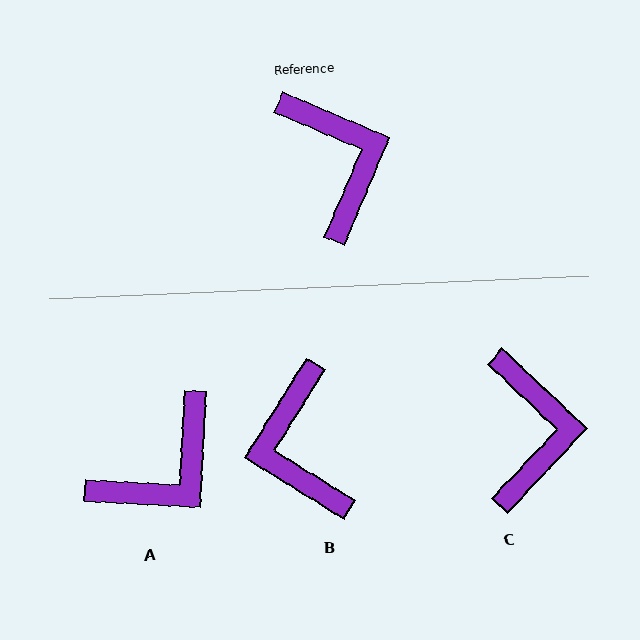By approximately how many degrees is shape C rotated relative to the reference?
Approximately 20 degrees clockwise.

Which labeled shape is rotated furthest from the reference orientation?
B, about 171 degrees away.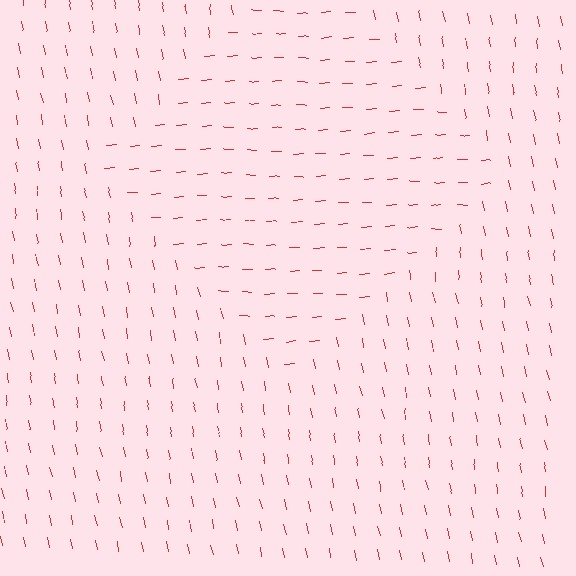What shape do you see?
I see a diamond.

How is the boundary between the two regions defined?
The boundary is defined purely by a change in line orientation (approximately 83 degrees difference). All lines are the same color and thickness.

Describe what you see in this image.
The image is filled with small red line segments. A diamond region in the image has lines oriented differently from the surrounding lines, creating a visible texture boundary.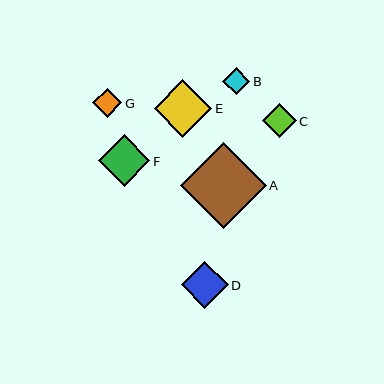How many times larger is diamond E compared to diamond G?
Diamond E is approximately 2.0 times the size of diamond G.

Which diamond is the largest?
Diamond A is the largest with a size of approximately 86 pixels.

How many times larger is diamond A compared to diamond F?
Diamond A is approximately 1.7 times the size of diamond F.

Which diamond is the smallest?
Diamond B is the smallest with a size of approximately 27 pixels.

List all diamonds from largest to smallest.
From largest to smallest: A, E, F, D, C, G, B.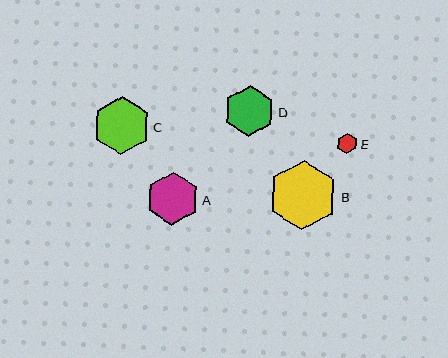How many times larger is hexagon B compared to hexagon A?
Hexagon B is approximately 1.3 times the size of hexagon A.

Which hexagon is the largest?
Hexagon B is the largest with a size of approximately 70 pixels.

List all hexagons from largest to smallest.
From largest to smallest: B, C, A, D, E.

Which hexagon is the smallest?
Hexagon E is the smallest with a size of approximately 21 pixels.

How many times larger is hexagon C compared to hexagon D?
Hexagon C is approximately 1.1 times the size of hexagon D.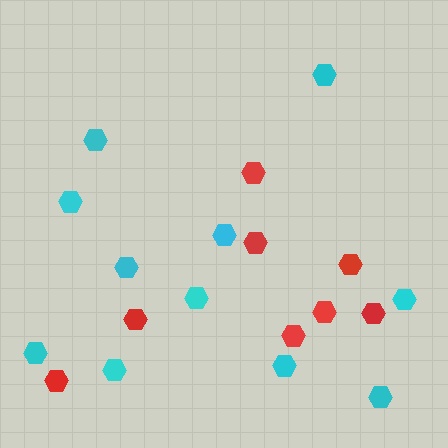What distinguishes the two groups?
There are 2 groups: one group of cyan hexagons (11) and one group of red hexagons (8).